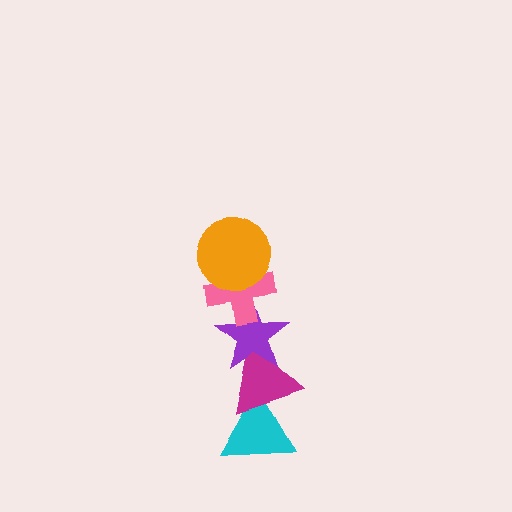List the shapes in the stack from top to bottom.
From top to bottom: the orange circle, the pink cross, the purple star, the magenta triangle, the cyan triangle.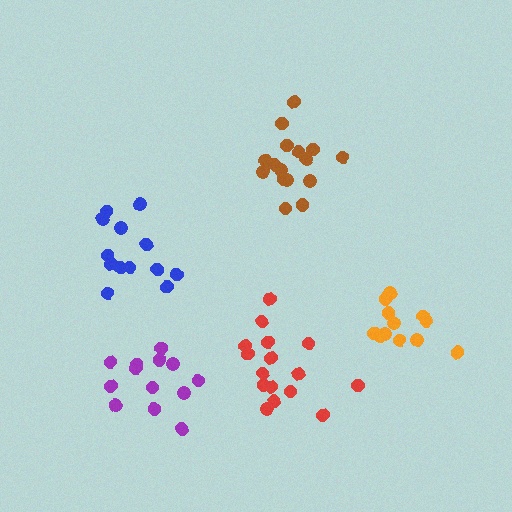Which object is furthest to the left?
The blue cluster is leftmost.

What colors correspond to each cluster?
The clusters are colored: orange, red, blue, purple, brown.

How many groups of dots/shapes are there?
There are 5 groups.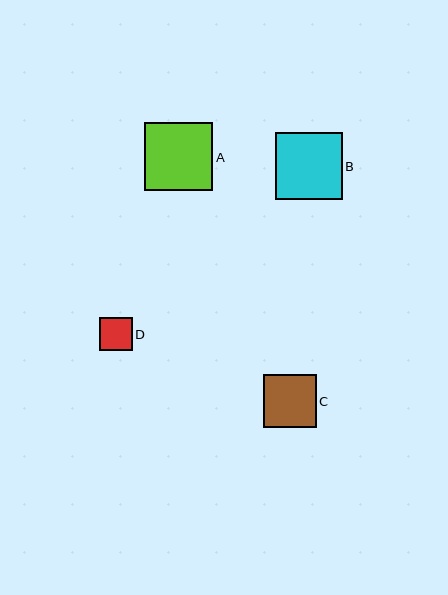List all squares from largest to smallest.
From largest to smallest: A, B, C, D.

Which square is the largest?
Square A is the largest with a size of approximately 69 pixels.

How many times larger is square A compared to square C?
Square A is approximately 1.3 times the size of square C.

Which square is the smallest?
Square D is the smallest with a size of approximately 33 pixels.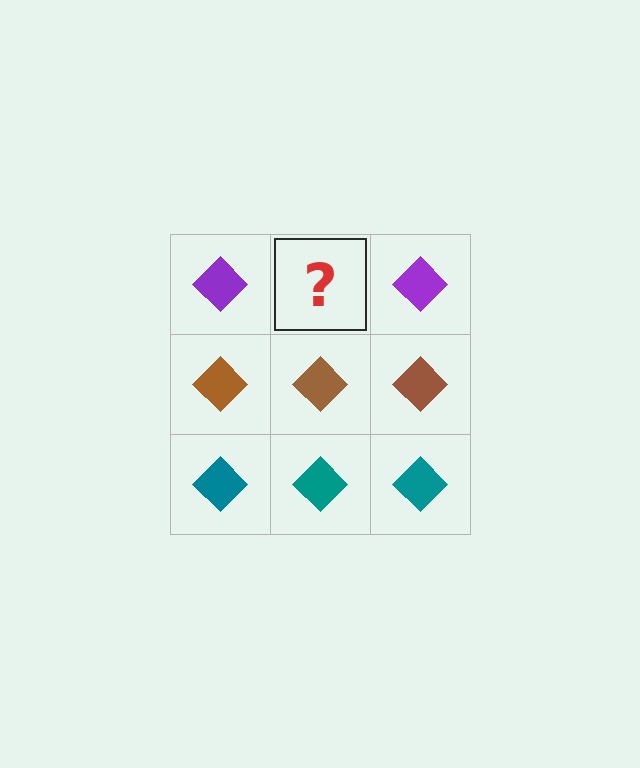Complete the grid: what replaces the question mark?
The question mark should be replaced with a purple diamond.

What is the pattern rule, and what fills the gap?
The rule is that each row has a consistent color. The gap should be filled with a purple diamond.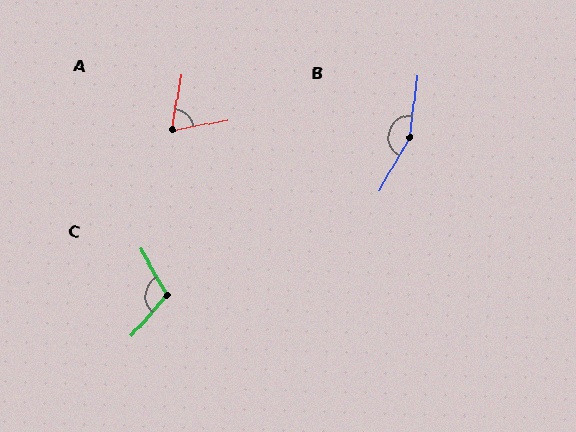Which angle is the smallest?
A, at approximately 69 degrees.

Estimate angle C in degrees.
Approximately 110 degrees.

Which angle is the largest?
B, at approximately 157 degrees.